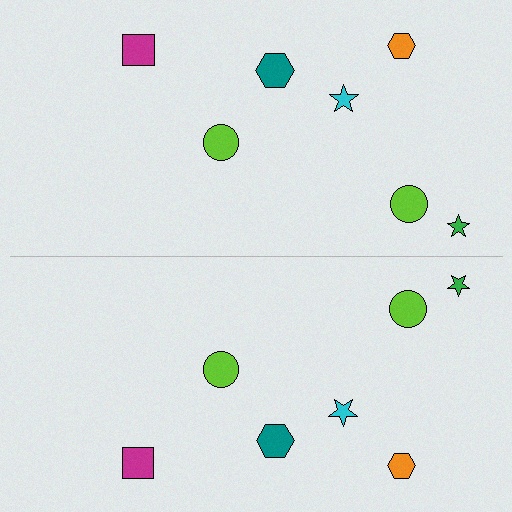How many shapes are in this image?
There are 14 shapes in this image.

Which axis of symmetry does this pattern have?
The pattern has a horizontal axis of symmetry running through the center of the image.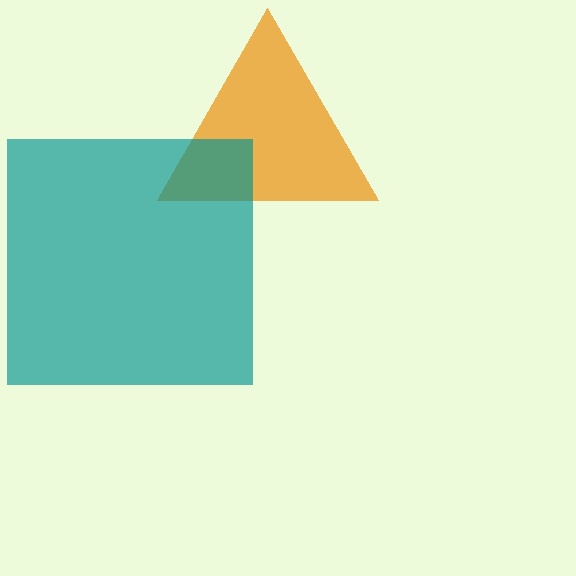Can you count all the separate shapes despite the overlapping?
Yes, there are 2 separate shapes.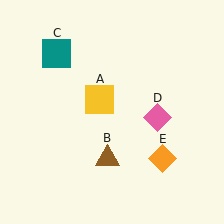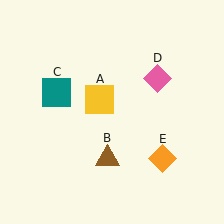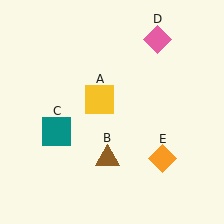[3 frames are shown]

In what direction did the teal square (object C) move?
The teal square (object C) moved down.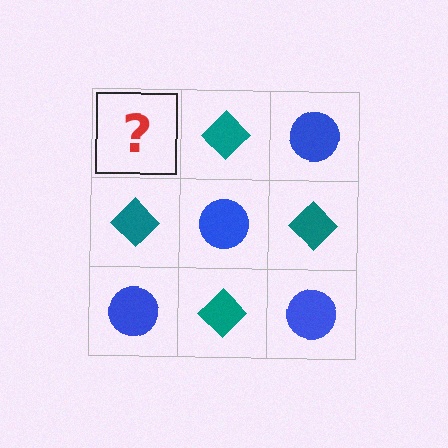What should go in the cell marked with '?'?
The missing cell should contain a blue circle.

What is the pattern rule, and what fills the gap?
The rule is that it alternates blue circle and teal diamond in a checkerboard pattern. The gap should be filled with a blue circle.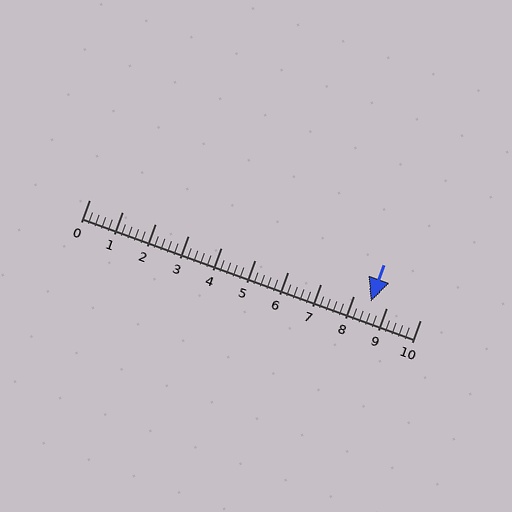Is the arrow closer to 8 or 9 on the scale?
The arrow is closer to 9.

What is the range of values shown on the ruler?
The ruler shows values from 0 to 10.